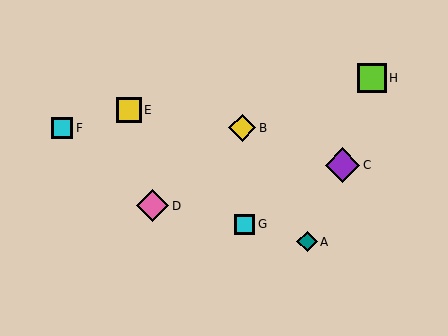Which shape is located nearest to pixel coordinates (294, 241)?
The teal diamond (labeled A) at (307, 242) is nearest to that location.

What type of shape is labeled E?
Shape E is a yellow square.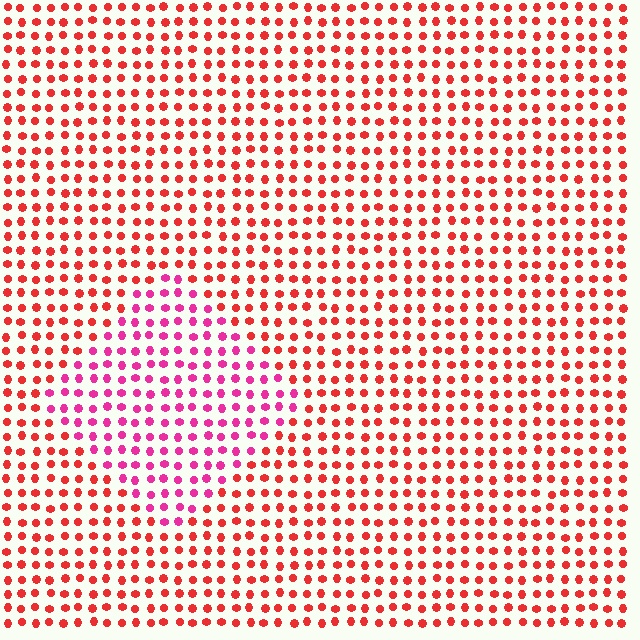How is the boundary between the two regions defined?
The boundary is defined purely by a slight shift in hue (about 36 degrees). Spacing, size, and orientation are identical on both sides.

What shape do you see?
I see a diamond.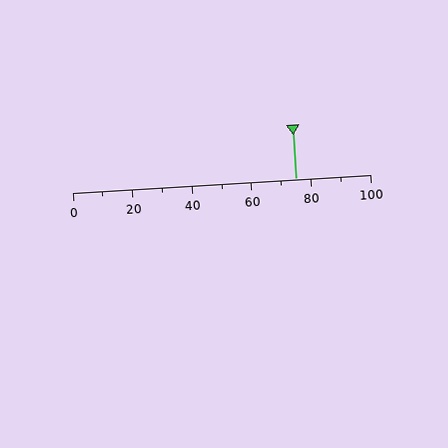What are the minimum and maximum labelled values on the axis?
The axis runs from 0 to 100.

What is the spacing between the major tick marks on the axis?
The major ticks are spaced 20 apart.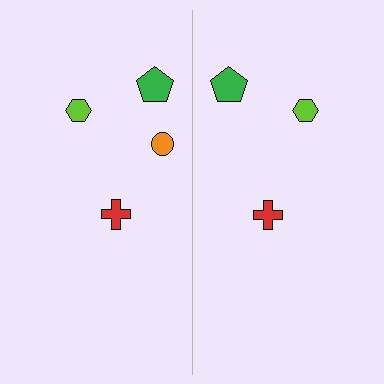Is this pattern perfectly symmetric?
No, the pattern is not perfectly symmetric. A orange circle is missing from the right side.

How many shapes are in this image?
There are 7 shapes in this image.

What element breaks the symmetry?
A orange circle is missing from the right side.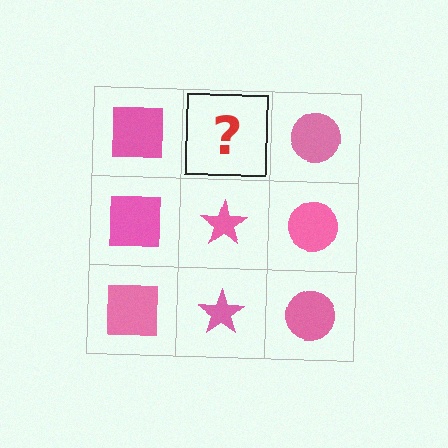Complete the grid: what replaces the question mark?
The question mark should be replaced with a pink star.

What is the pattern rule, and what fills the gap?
The rule is that each column has a consistent shape. The gap should be filled with a pink star.